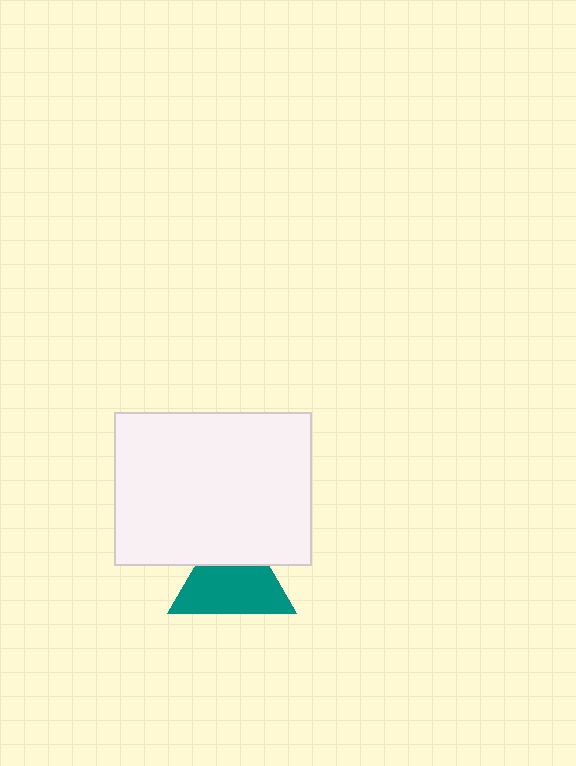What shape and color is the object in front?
The object in front is a white rectangle.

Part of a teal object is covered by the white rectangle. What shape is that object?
It is a triangle.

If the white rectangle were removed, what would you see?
You would see the complete teal triangle.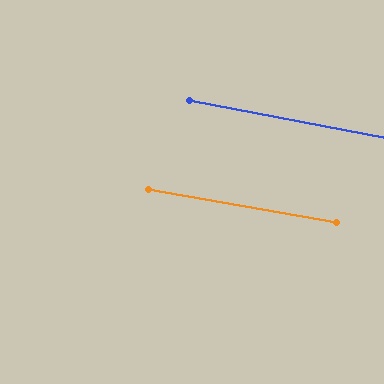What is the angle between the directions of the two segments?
Approximately 1 degree.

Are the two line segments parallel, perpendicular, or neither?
Parallel — their directions differ by only 0.7°.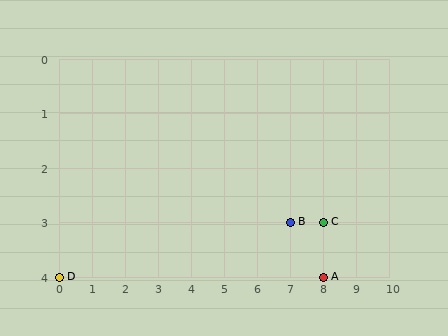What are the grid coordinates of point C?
Point C is at grid coordinates (8, 3).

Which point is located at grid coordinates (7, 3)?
Point B is at (7, 3).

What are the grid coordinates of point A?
Point A is at grid coordinates (8, 4).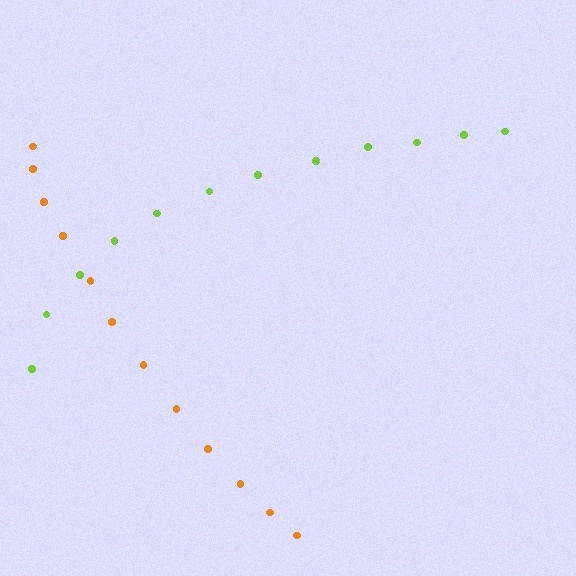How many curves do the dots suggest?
There are 2 distinct paths.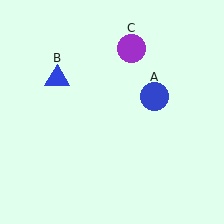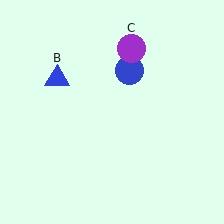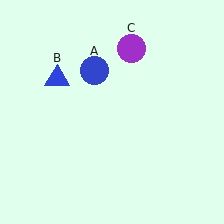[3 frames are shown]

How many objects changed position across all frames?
1 object changed position: blue circle (object A).